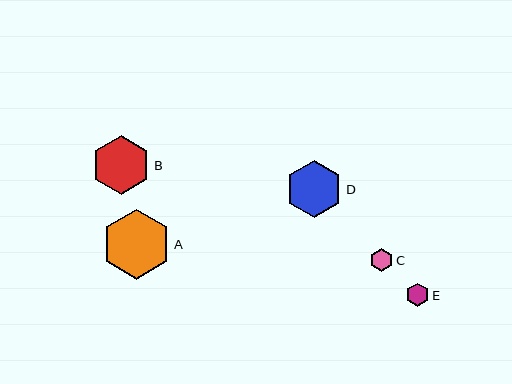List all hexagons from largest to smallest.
From largest to smallest: A, B, D, E, C.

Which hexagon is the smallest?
Hexagon C is the smallest with a size of approximately 23 pixels.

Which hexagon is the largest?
Hexagon A is the largest with a size of approximately 70 pixels.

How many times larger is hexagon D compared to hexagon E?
Hexagon D is approximately 2.4 times the size of hexagon E.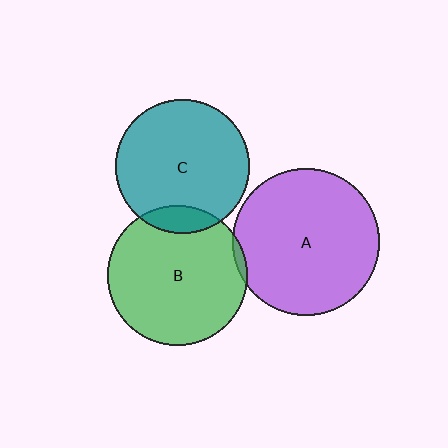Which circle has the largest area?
Circle A (purple).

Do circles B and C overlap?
Yes.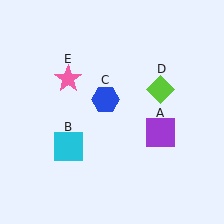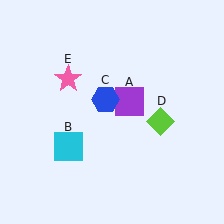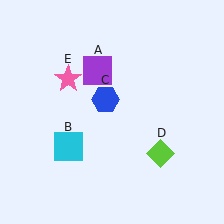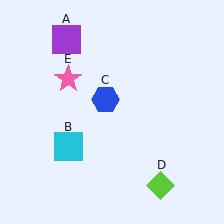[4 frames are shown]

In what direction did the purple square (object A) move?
The purple square (object A) moved up and to the left.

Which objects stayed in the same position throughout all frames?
Cyan square (object B) and blue hexagon (object C) and pink star (object E) remained stationary.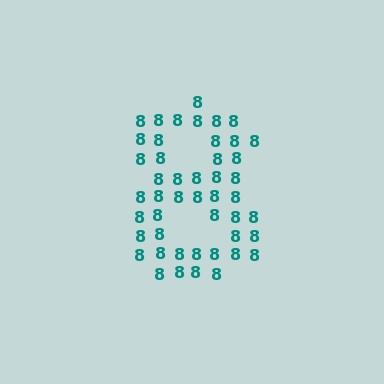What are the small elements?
The small elements are digit 8's.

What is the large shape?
The large shape is the digit 8.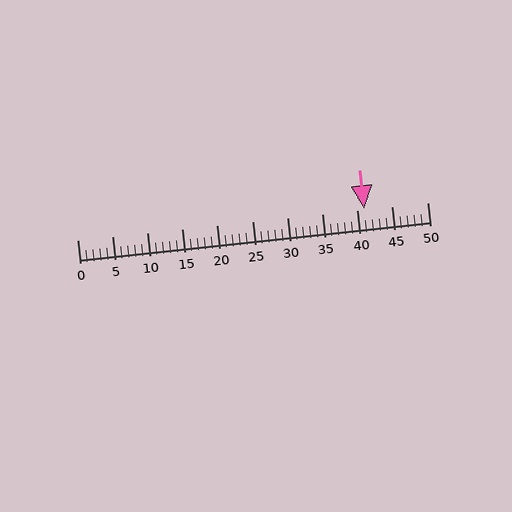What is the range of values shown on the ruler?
The ruler shows values from 0 to 50.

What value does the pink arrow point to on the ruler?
The pink arrow points to approximately 41.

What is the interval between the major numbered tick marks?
The major tick marks are spaced 5 units apart.